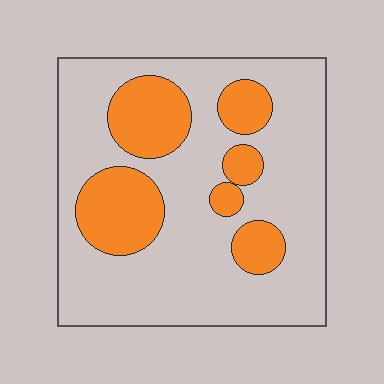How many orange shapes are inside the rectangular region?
6.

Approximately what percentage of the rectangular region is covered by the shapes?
Approximately 25%.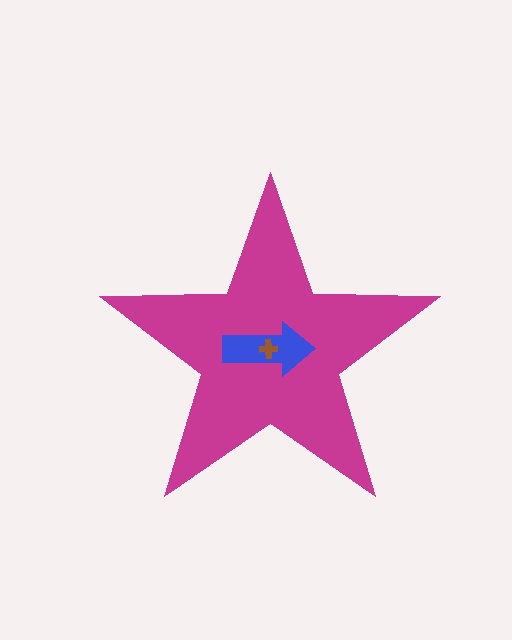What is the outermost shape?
The magenta star.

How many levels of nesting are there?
3.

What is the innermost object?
The brown cross.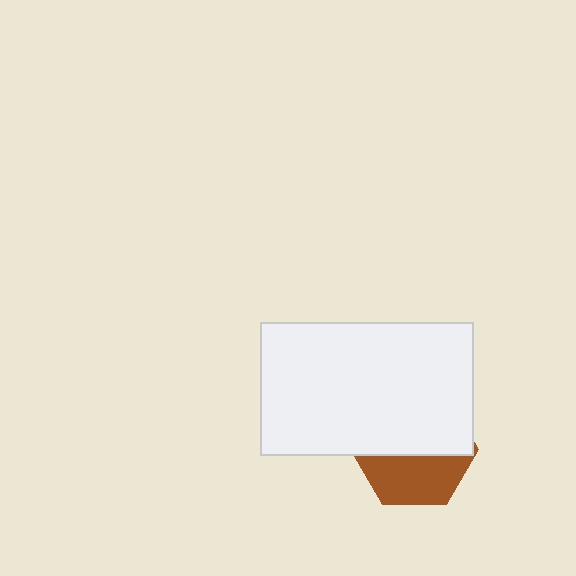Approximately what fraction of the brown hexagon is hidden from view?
Roughly 57% of the brown hexagon is hidden behind the white rectangle.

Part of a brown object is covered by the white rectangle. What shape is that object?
It is a hexagon.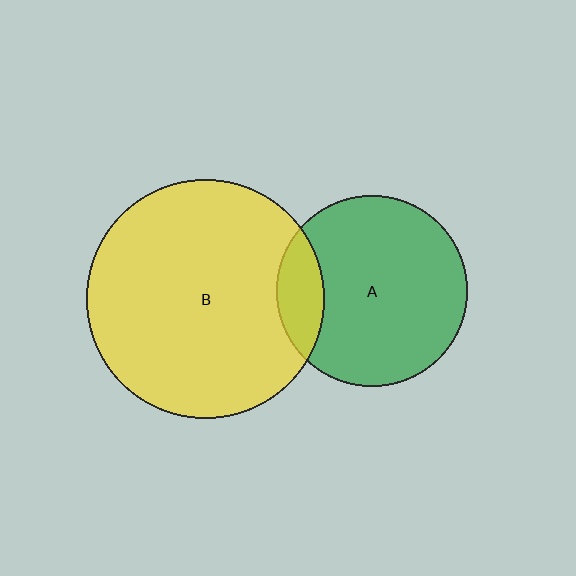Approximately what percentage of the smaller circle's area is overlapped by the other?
Approximately 15%.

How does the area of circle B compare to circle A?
Approximately 1.6 times.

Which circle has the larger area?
Circle B (yellow).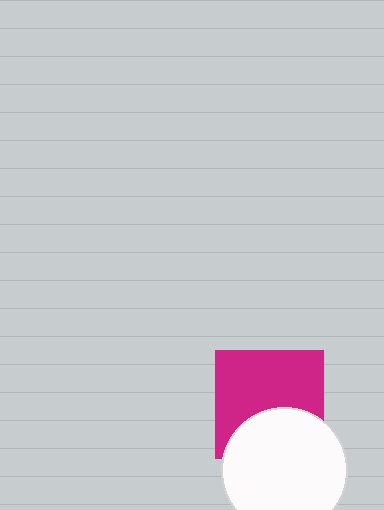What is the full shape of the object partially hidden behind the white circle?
The partially hidden object is a magenta square.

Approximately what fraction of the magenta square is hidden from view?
Roughly 36% of the magenta square is hidden behind the white circle.